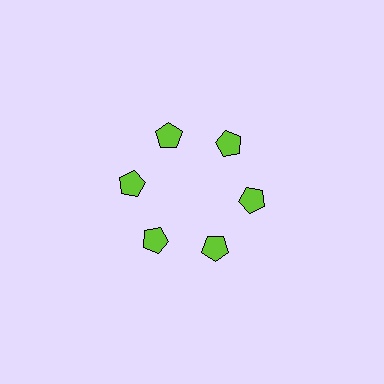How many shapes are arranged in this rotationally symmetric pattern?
There are 6 shapes, arranged in 6 groups of 1.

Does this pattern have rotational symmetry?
Yes, this pattern has 6-fold rotational symmetry. It looks the same after rotating 60 degrees around the center.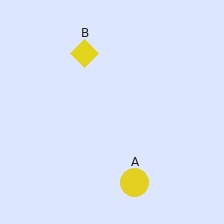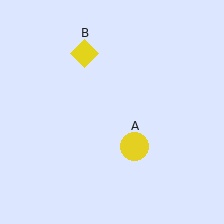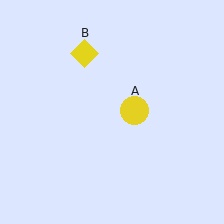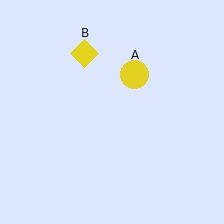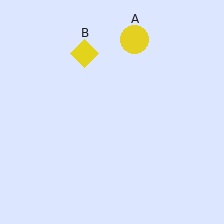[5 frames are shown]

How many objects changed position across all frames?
1 object changed position: yellow circle (object A).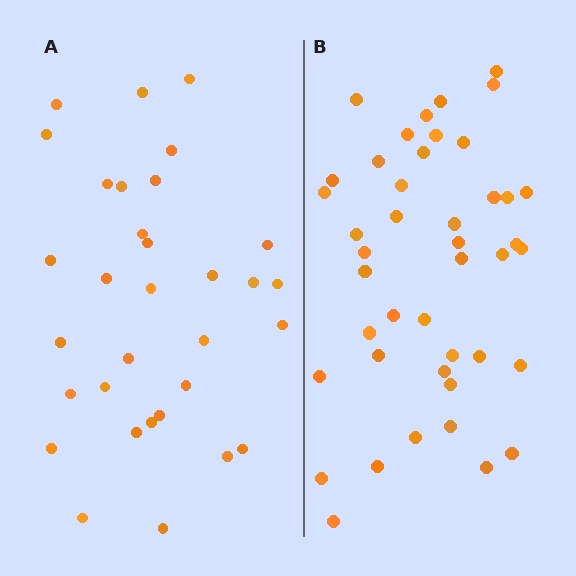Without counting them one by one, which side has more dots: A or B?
Region B (the right region) has more dots.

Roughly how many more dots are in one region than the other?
Region B has roughly 12 or so more dots than region A.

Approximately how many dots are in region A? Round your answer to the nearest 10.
About 30 dots. (The exact count is 32, which rounds to 30.)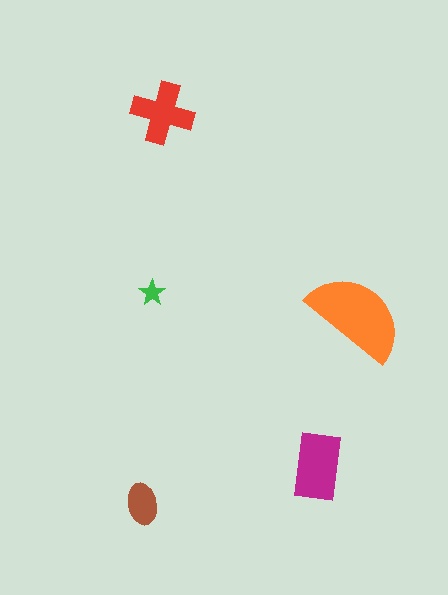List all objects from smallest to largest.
The green star, the brown ellipse, the red cross, the magenta rectangle, the orange semicircle.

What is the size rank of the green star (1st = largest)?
5th.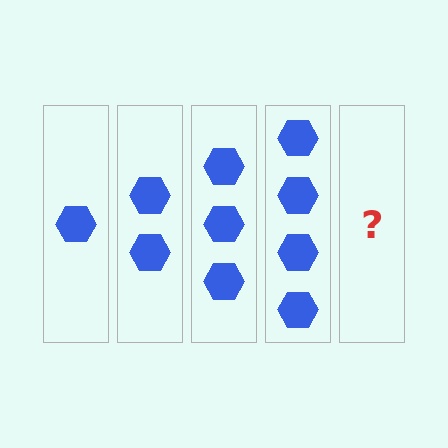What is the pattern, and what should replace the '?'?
The pattern is that each step adds one more hexagon. The '?' should be 5 hexagons.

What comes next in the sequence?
The next element should be 5 hexagons.